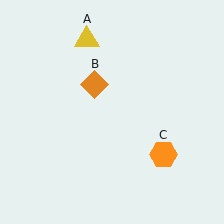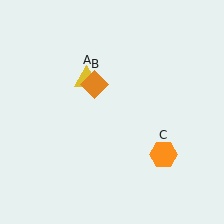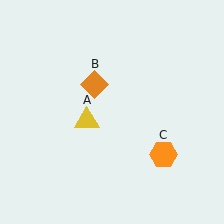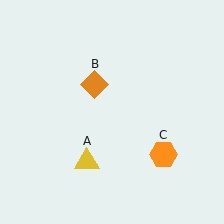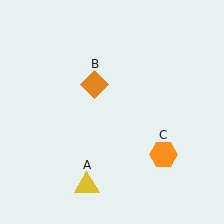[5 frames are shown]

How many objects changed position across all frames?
1 object changed position: yellow triangle (object A).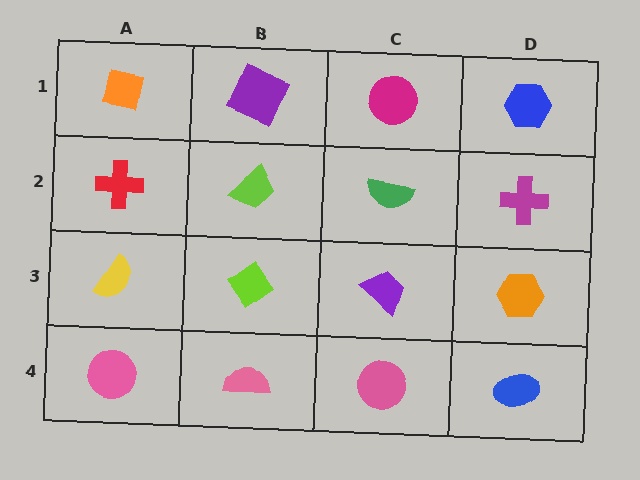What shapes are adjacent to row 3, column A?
A red cross (row 2, column A), a pink circle (row 4, column A), a lime diamond (row 3, column B).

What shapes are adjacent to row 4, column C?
A purple trapezoid (row 3, column C), a pink semicircle (row 4, column B), a blue ellipse (row 4, column D).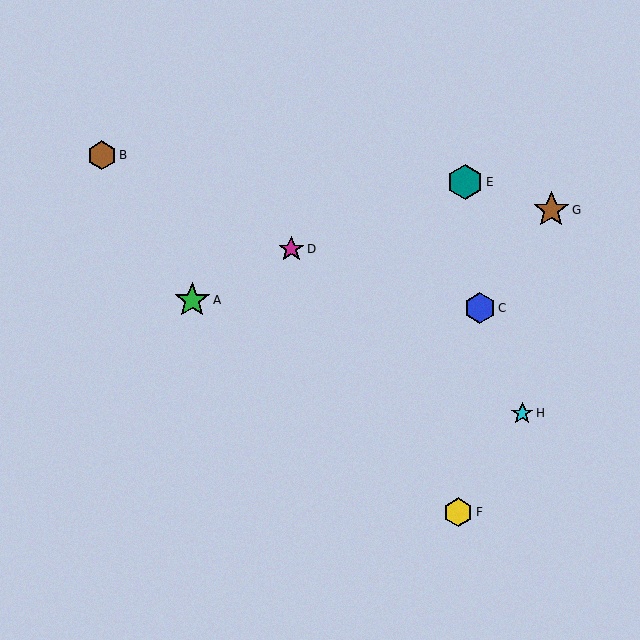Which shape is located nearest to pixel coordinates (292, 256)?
The magenta star (labeled D) at (291, 249) is nearest to that location.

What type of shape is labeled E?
Shape E is a teal hexagon.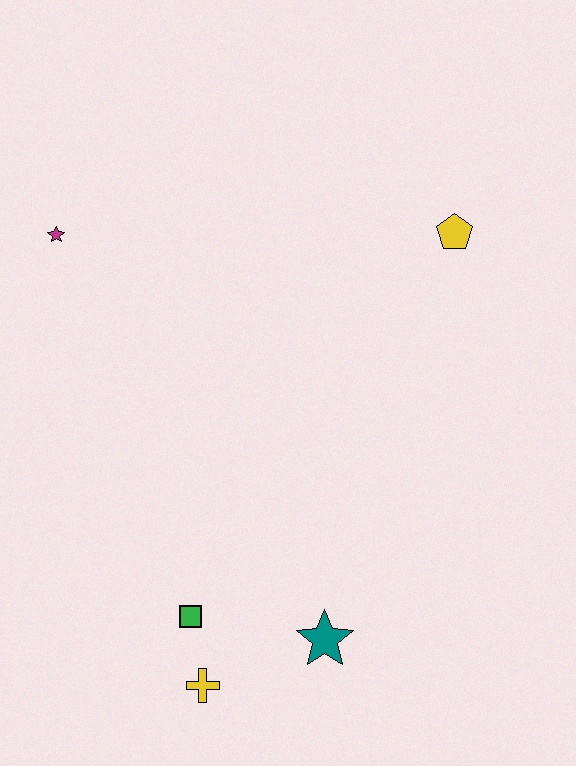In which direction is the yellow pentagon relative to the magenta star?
The yellow pentagon is to the right of the magenta star.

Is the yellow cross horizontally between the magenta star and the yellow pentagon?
Yes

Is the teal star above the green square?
No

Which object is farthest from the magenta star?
The teal star is farthest from the magenta star.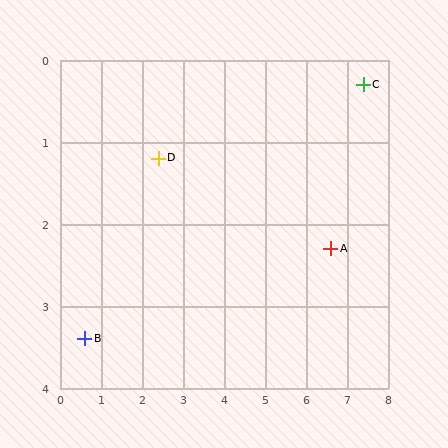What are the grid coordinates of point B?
Point B is at approximately (0.6, 3.4).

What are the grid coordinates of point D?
Point D is at approximately (2.4, 1.2).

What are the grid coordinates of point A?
Point A is at approximately (6.6, 2.3).